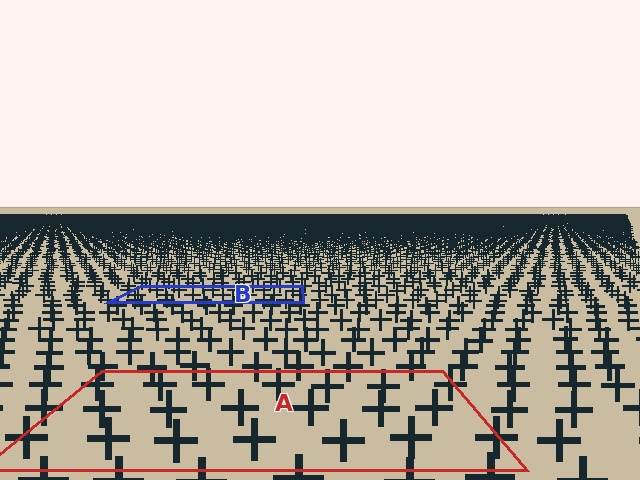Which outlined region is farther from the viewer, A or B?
Region B is farther from the viewer — the texture elements inside it appear smaller and more densely packed.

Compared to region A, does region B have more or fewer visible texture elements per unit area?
Region B has more texture elements per unit area — they are packed more densely because it is farther away.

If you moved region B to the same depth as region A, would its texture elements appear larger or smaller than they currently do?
They would appear larger. At a closer depth, the same texture elements are projected at a bigger on-screen size.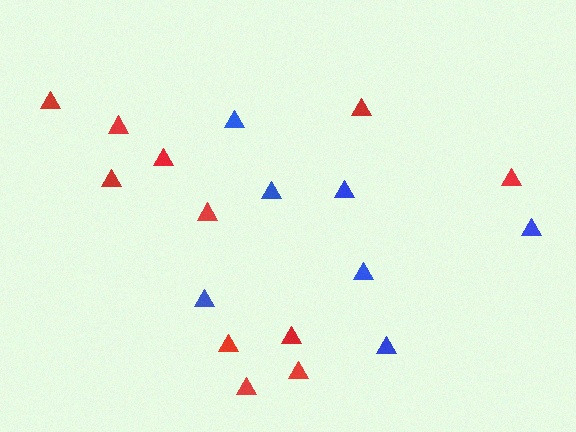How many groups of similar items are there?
There are 2 groups: one group of red triangles (11) and one group of blue triangles (7).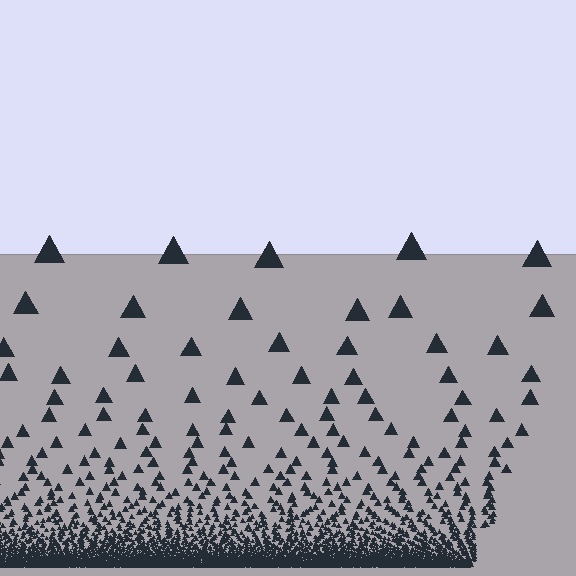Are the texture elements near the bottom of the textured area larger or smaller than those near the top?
Smaller. The gradient is inverted — elements near the bottom are smaller and denser.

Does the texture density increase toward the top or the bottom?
Density increases toward the bottom.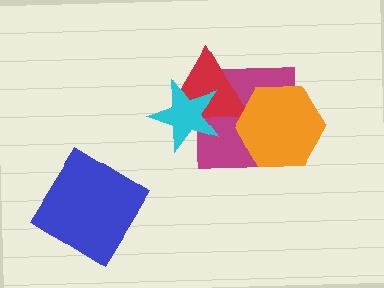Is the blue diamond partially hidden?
No, no other shape covers it.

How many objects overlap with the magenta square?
3 objects overlap with the magenta square.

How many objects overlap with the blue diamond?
0 objects overlap with the blue diamond.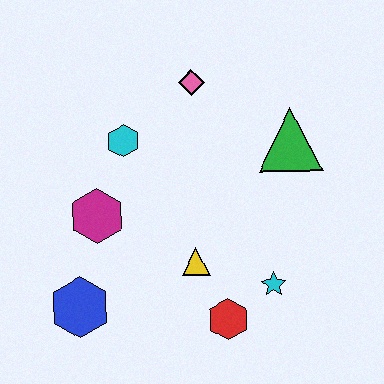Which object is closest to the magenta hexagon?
The cyan hexagon is closest to the magenta hexagon.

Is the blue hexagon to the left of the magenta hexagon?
Yes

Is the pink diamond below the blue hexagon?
No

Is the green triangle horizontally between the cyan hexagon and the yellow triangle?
No